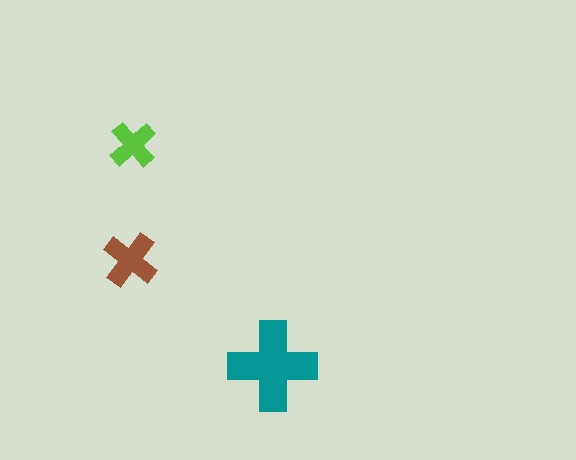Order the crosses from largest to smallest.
the teal one, the brown one, the lime one.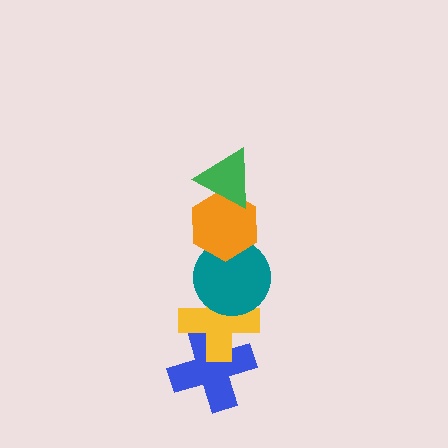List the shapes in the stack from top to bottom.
From top to bottom: the green triangle, the orange hexagon, the teal circle, the yellow cross, the blue cross.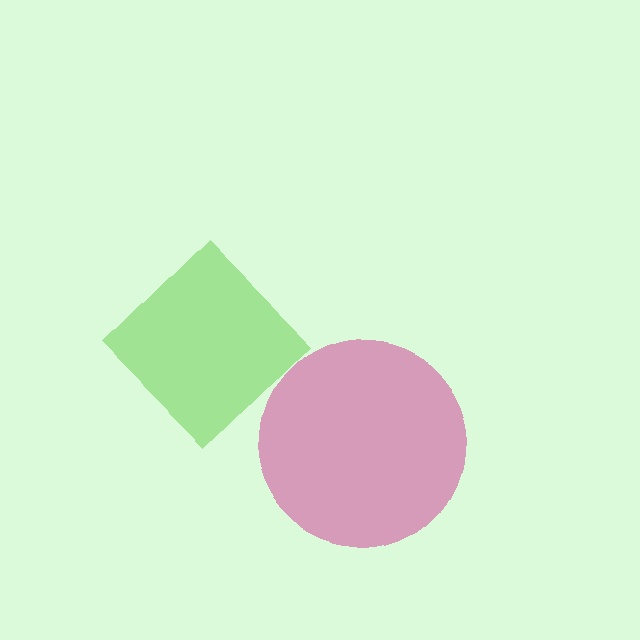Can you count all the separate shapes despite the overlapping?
Yes, there are 2 separate shapes.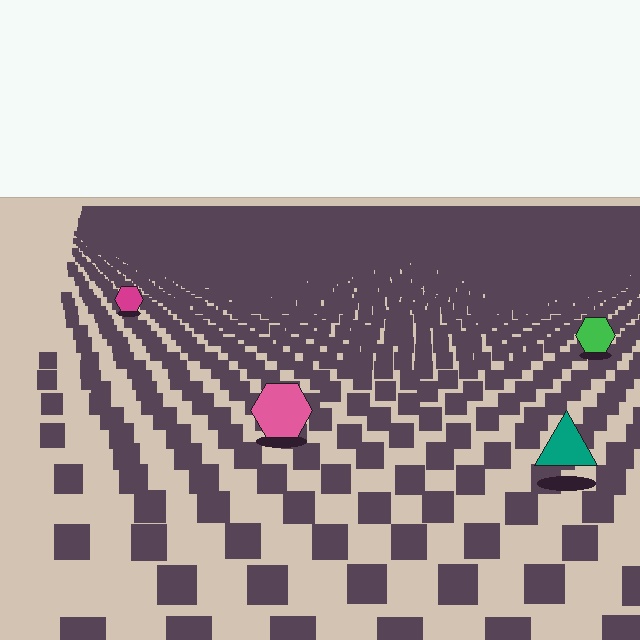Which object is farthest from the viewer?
The magenta hexagon is farthest from the viewer. It appears smaller and the ground texture around it is denser.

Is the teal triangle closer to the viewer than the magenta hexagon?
Yes. The teal triangle is closer — you can tell from the texture gradient: the ground texture is coarser near it.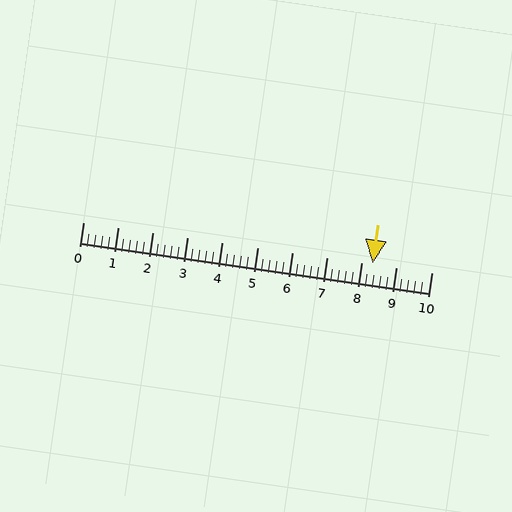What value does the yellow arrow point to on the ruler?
The yellow arrow points to approximately 8.3.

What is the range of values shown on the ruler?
The ruler shows values from 0 to 10.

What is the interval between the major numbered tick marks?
The major tick marks are spaced 1 units apart.